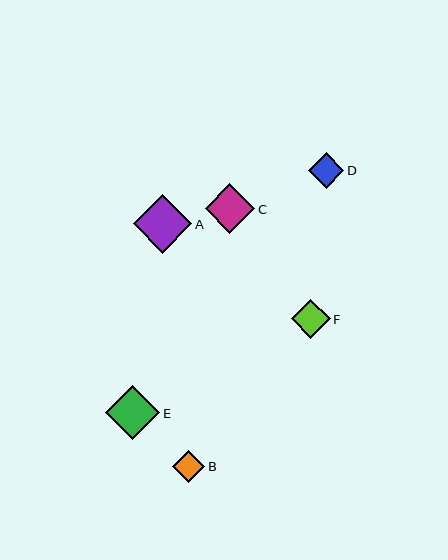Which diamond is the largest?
Diamond A is the largest with a size of approximately 58 pixels.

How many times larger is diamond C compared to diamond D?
Diamond C is approximately 1.4 times the size of diamond D.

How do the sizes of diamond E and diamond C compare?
Diamond E and diamond C are approximately the same size.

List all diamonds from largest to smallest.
From largest to smallest: A, E, C, F, D, B.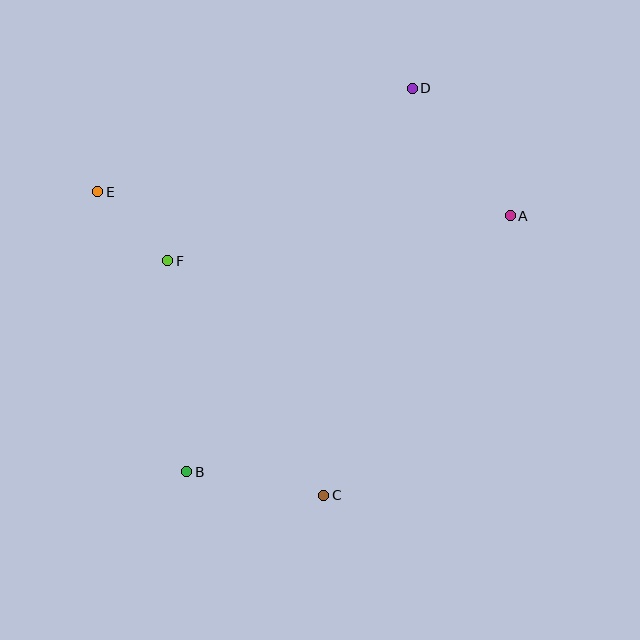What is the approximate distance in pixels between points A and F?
The distance between A and F is approximately 346 pixels.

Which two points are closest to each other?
Points E and F are closest to each other.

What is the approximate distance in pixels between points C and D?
The distance between C and D is approximately 416 pixels.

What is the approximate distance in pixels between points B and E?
The distance between B and E is approximately 294 pixels.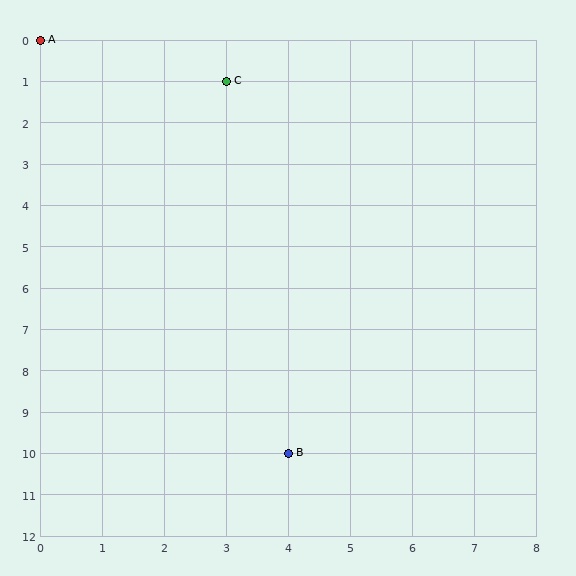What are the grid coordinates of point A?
Point A is at grid coordinates (0, 0).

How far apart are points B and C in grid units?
Points B and C are 1 column and 9 rows apart (about 9.1 grid units diagonally).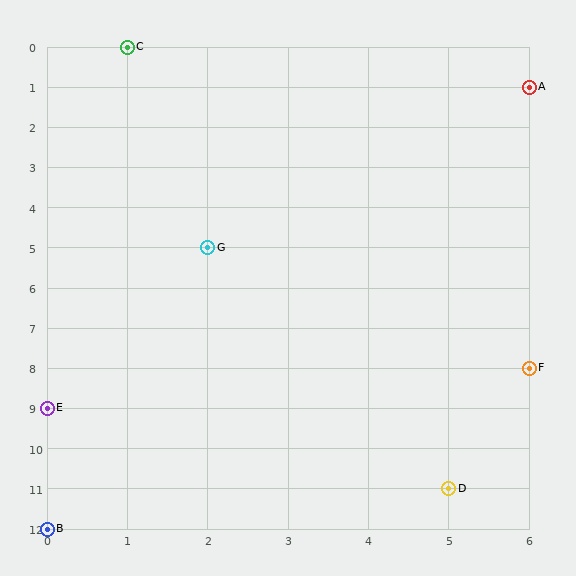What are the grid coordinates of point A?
Point A is at grid coordinates (6, 1).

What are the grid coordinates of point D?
Point D is at grid coordinates (5, 11).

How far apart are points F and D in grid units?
Points F and D are 1 column and 3 rows apart (about 3.2 grid units diagonally).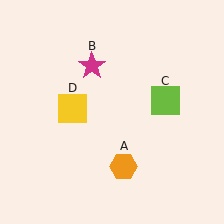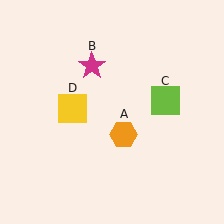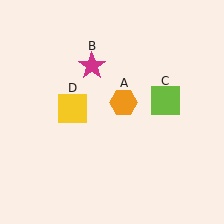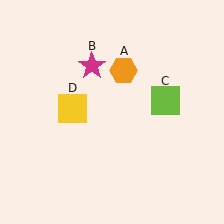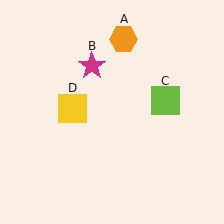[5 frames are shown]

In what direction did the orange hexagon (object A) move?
The orange hexagon (object A) moved up.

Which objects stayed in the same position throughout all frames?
Magenta star (object B) and lime square (object C) and yellow square (object D) remained stationary.